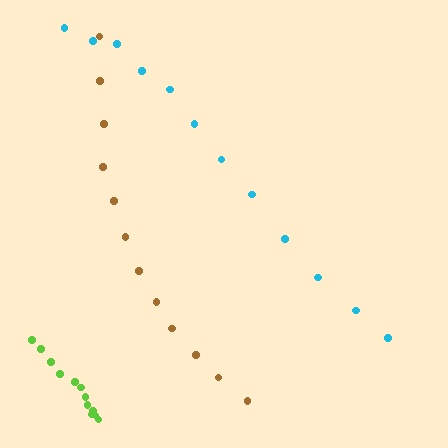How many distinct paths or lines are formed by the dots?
There are 3 distinct paths.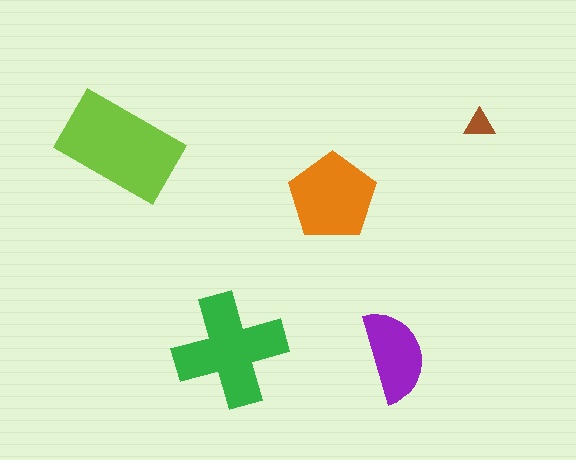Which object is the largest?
The lime rectangle.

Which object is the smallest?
The brown triangle.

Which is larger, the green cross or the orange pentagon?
The green cross.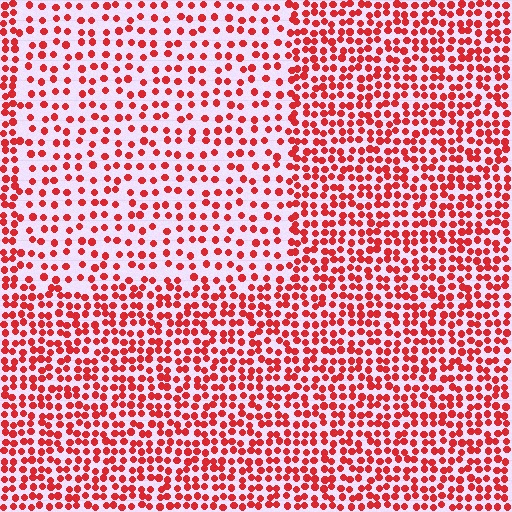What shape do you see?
I see a rectangle.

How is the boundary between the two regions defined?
The boundary is defined by a change in element density (approximately 1.8x ratio). All elements are the same color, size, and shape.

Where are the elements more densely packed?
The elements are more densely packed outside the rectangle boundary.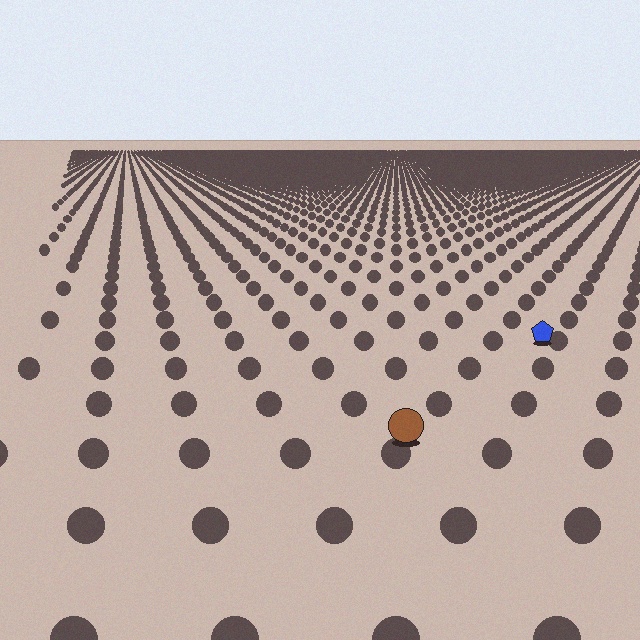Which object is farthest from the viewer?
The blue pentagon is farthest from the viewer. It appears smaller and the ground texture around it is denser.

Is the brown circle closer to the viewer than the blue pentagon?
Yes. The brown circle is closer — you can tell from the texture gradient: the ground texture is coarser near it.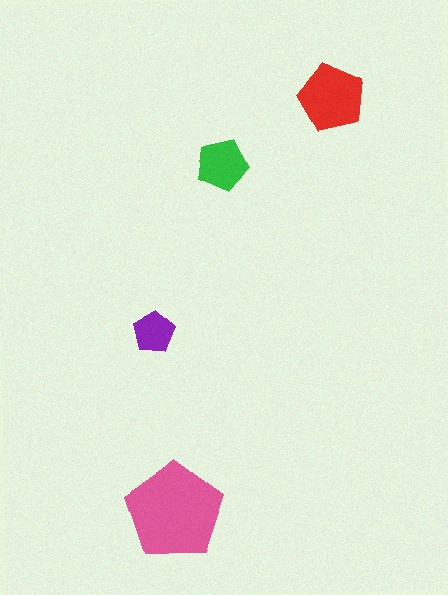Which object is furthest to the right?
The red pentagon is rightmost.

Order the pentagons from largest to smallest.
the pink one, the red one, the green one, the purple one.